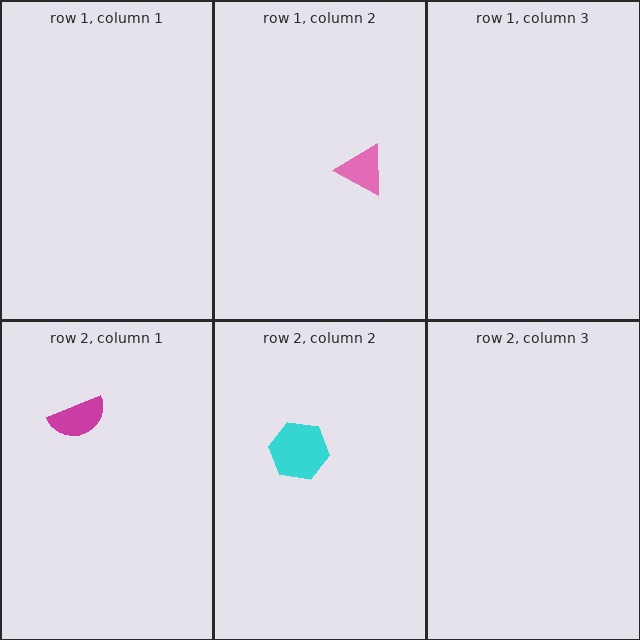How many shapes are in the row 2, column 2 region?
1.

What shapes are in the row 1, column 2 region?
The pink triangle.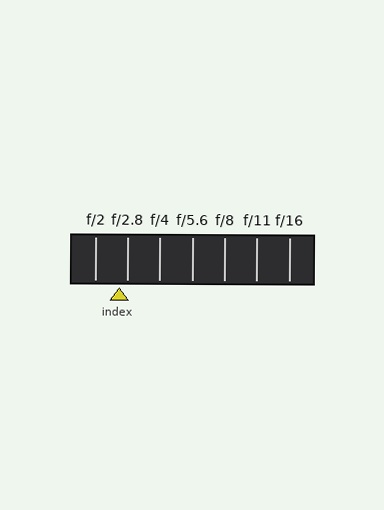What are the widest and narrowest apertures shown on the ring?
The widest aperture shown is f/2 and the narrowest is f/16.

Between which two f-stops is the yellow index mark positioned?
The index mark is between f/2 and f/2.8.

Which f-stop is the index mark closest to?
The index mark is closest to f/2.8.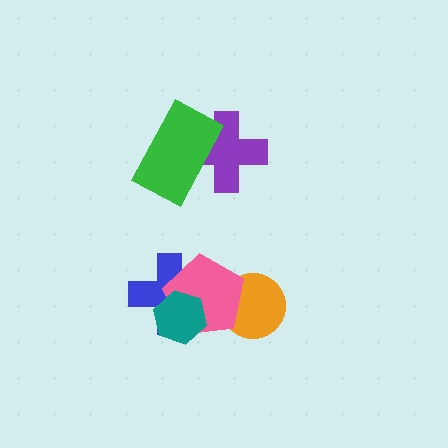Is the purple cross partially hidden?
Yes, it is partially covered by another shape.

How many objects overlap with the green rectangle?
1 object overlaps with the green rectangle.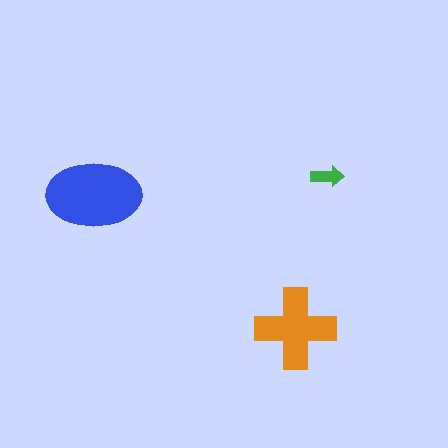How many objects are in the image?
There are 3 objects in the image.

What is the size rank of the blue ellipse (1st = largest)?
1st.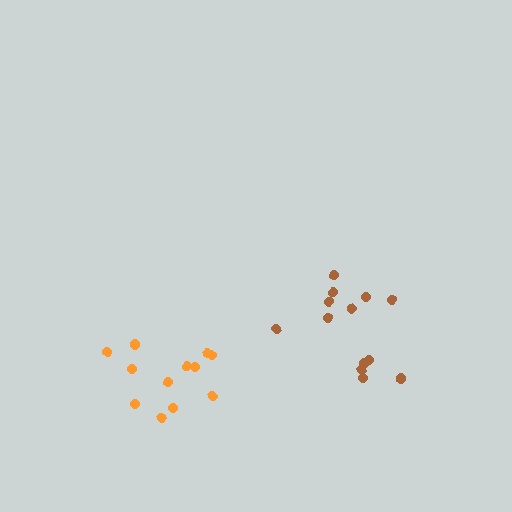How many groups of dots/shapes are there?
There are 2 groups.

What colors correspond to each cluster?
The clusters are colored: brown, orange.